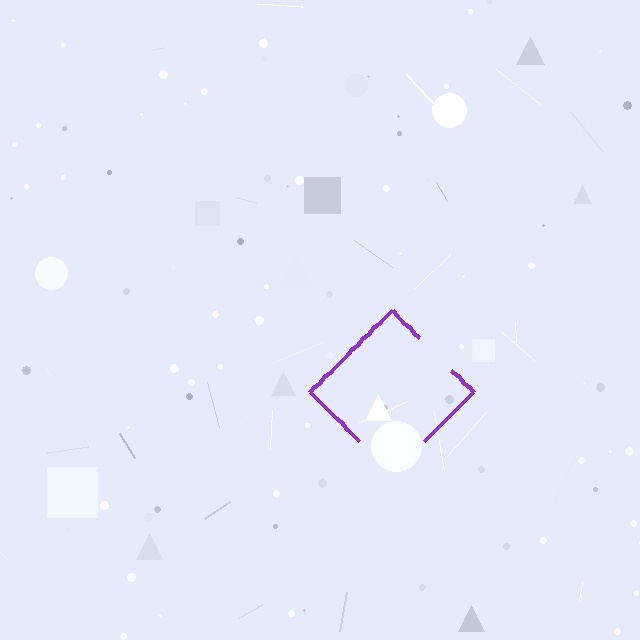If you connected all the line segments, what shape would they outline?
They would outline a diamond.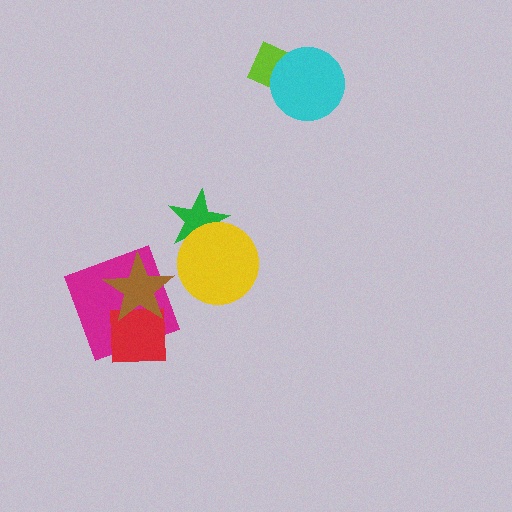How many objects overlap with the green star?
1 object overlaps with the green star.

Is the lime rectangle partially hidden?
Yes, it is partially covered by another shape.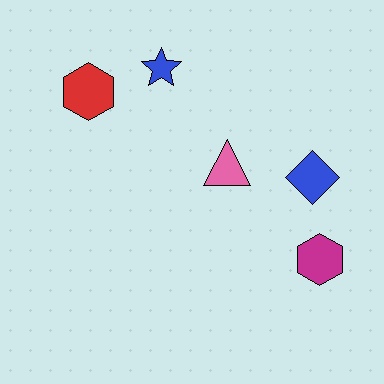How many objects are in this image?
There are 5 objects.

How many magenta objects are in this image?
There is 1 magenta object.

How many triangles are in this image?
There is 1 triangle.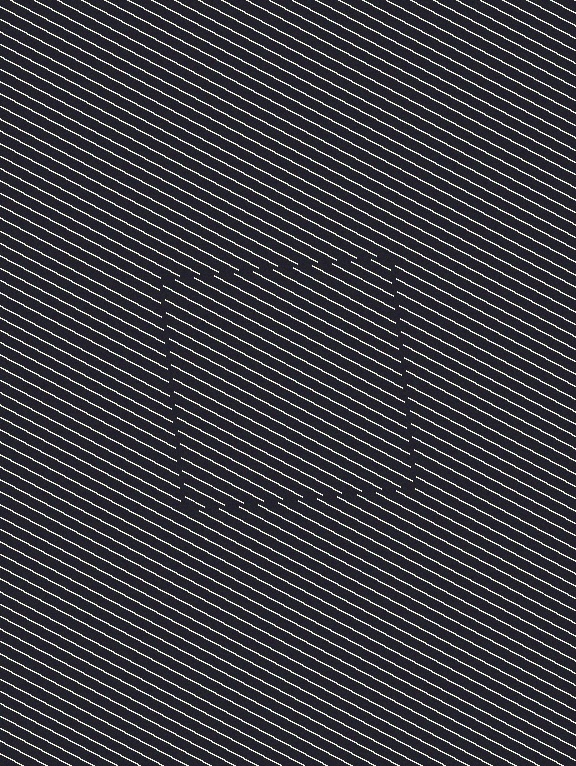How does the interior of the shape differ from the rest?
The interior of the shape contains the same grating, shifted by half a period — the contour is defined by the phase discontinuity where line-ends from the inner and outer gratings abut.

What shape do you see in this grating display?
An illusory square. The interior of the shape contains the same grating, shifted by half a period — the contour is defined by the phase discontinuity where line-ends from the inner and outer gratings abut.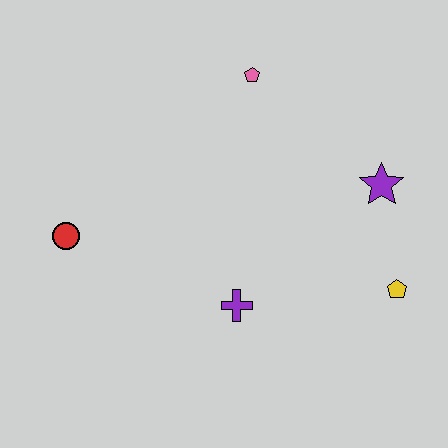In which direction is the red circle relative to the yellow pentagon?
The red circle is to the left of the yellow pentagon.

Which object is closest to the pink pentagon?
The purple star is closest to the pink pentagon.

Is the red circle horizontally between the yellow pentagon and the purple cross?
No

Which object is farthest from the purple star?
The red circle is farthest from the purple star.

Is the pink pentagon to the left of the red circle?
No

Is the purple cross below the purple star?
Yes